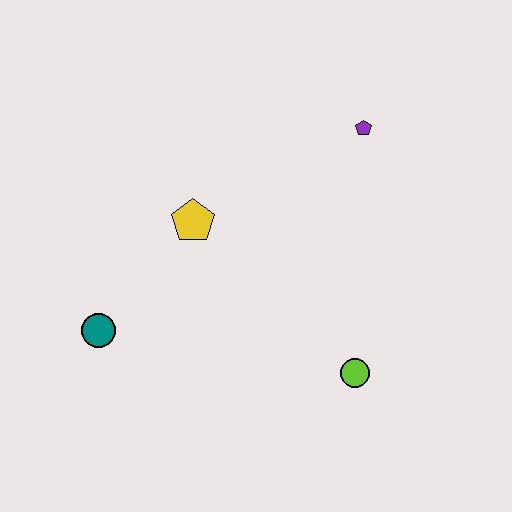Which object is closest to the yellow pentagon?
The teal circle is closest to the yellow pentagon.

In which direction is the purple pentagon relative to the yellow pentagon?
The purple pentagon is to the right of the yellow pentagon.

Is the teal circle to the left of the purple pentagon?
Yes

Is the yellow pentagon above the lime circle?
Yes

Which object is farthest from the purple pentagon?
The teal circle is farthest from the purple pentagon.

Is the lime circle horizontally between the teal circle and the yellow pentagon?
No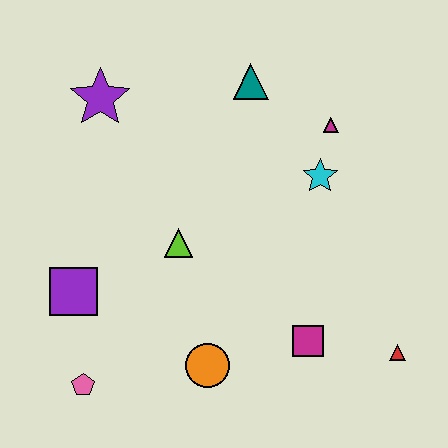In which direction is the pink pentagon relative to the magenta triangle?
The pink pentagon is below the magenta triangle.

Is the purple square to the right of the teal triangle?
No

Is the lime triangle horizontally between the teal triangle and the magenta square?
No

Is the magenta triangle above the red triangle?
Yes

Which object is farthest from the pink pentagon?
The magenta triangle is farthest from the pink pentagon.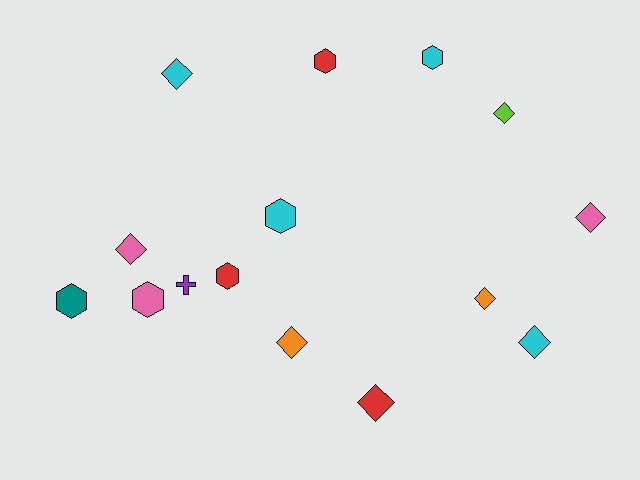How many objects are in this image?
There are 15 objects.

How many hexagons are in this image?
There are 6 hexagons.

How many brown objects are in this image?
There are no brown objects.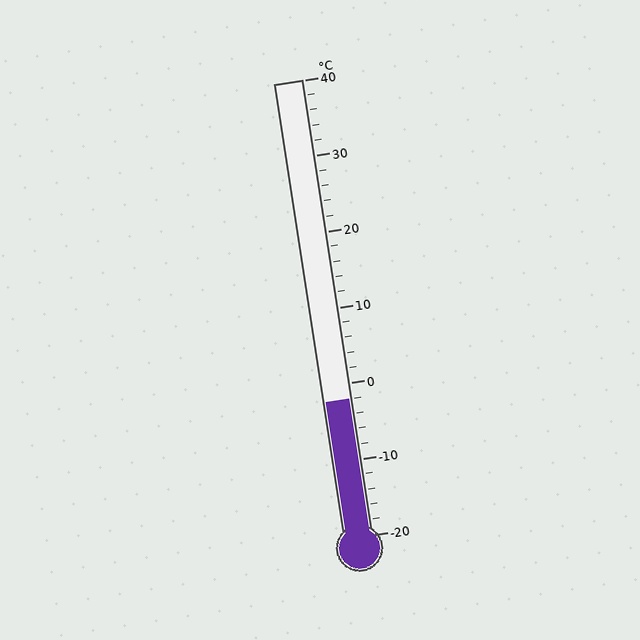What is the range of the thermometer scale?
The thermometer scale ranges from -20°C to 40°C.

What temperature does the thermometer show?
The thermometer shows approximately -2°C.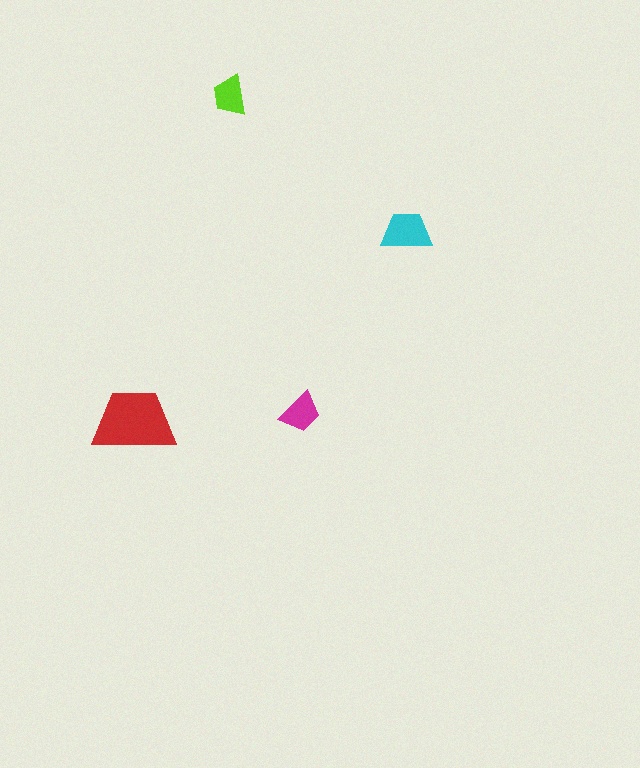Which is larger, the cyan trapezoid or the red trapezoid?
The red one.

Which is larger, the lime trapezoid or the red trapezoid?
The red one.